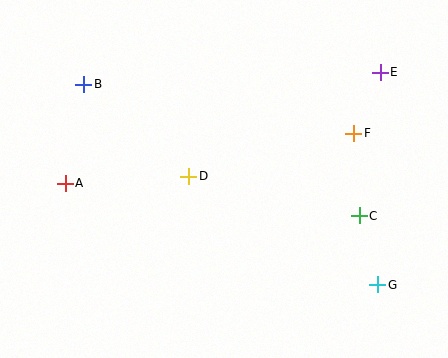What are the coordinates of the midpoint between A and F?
The midpoint between A and F is at (209, 158).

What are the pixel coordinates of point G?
Point G is at (378, 285).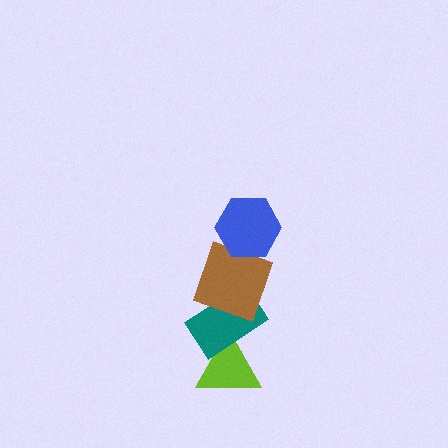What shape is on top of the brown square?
The blue hexagon is on top of the brown square.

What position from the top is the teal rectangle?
The teal rectangle is 3rd from the top.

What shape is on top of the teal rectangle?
The brown square is on top of the teal rectangle.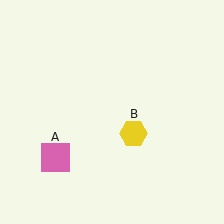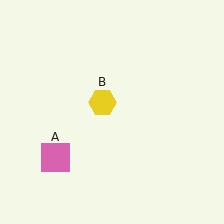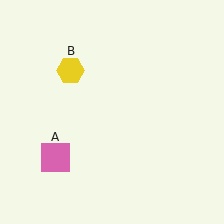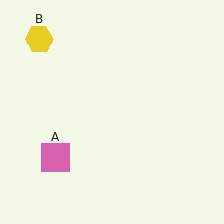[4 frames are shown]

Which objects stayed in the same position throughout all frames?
Pink square (object A) remained stationary.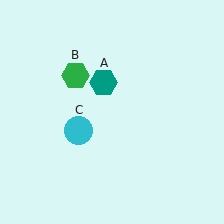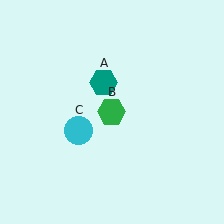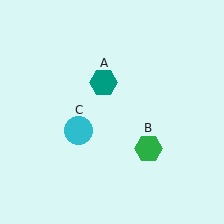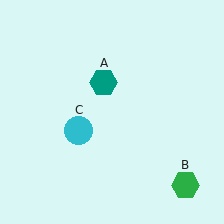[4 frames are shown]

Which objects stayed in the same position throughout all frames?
Teal hexagon (object A) and cyan circle (object C) remained stationary.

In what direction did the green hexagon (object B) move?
The green hexagon (object B) moved down and to the right.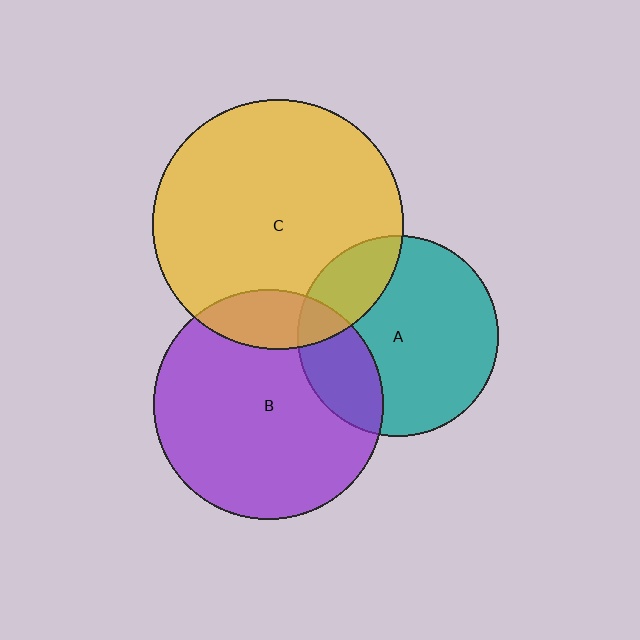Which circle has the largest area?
Circle C (yellow).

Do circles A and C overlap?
Yes.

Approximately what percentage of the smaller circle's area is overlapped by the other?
Approximately 20%.